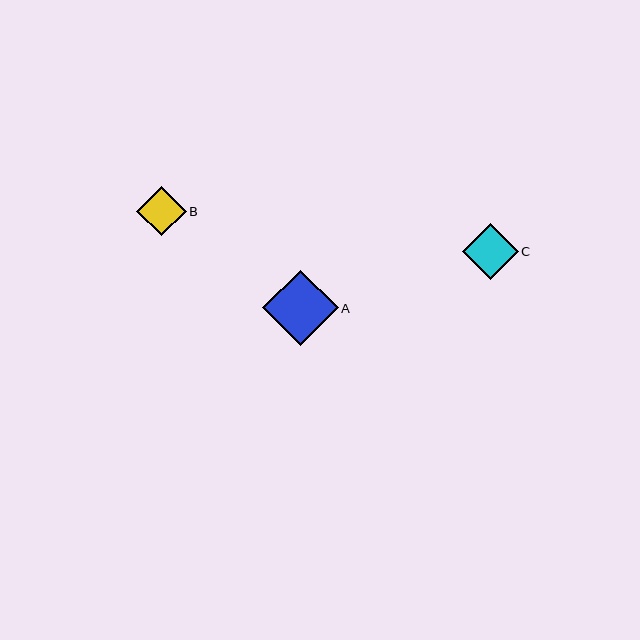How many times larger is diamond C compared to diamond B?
Diamond C is approximately 1.1 times the size of diamond B.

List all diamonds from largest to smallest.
From largest to smallest: A, C, B.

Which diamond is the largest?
Diamond A is the largest with a size of approximately 75 pixels.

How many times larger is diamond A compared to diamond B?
Diamond A is approximately 1.5 times the size of diamond B.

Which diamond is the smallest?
Diamond B is the smallest with a size of approximately 50 pixels.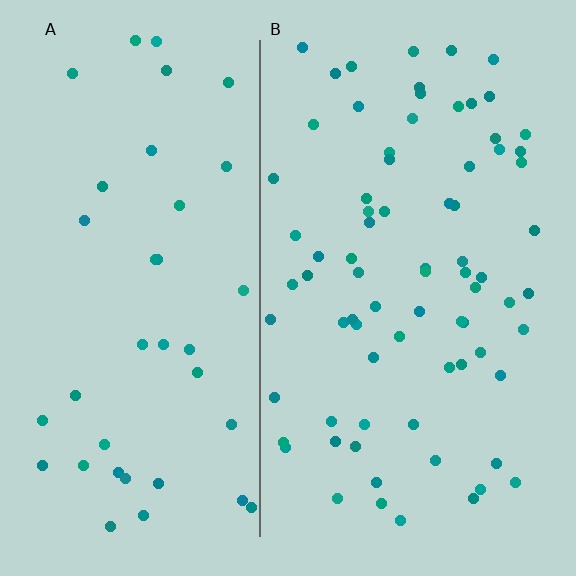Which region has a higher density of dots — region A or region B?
B (the right).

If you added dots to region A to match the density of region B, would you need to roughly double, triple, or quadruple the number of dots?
Approximately double.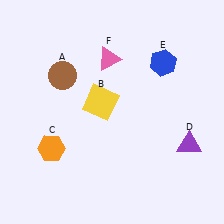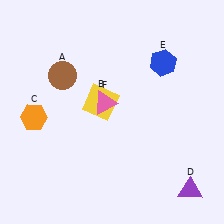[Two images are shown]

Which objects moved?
The objects that moved are: the orange hexagon (C), the purple triangle (D), the pink triangle (F).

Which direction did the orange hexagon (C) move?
The orange hexagon (C) moved up.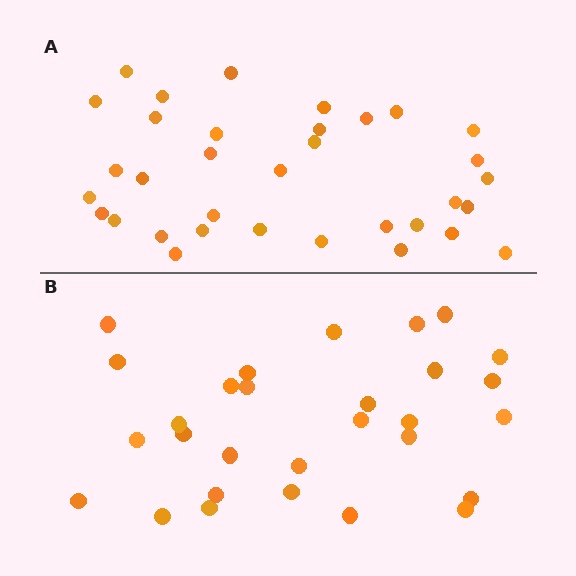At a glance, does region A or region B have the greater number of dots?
Region A (the top region) has more dots.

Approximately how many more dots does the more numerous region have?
Region A has about 5 more dots than region B.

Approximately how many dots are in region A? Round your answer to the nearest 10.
About 30 dots. (The exact count is 34, which rounds to 30.)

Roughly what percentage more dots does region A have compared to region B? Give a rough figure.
About 15% more.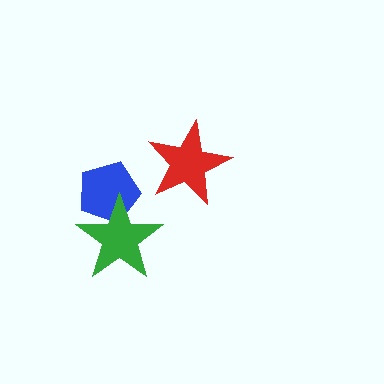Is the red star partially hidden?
No, no other shape covers it.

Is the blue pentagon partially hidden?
Yes, it is partially covered by another shape.